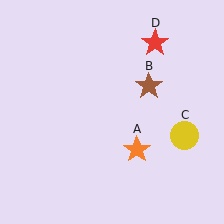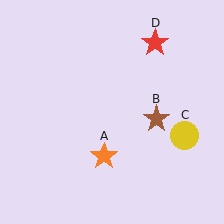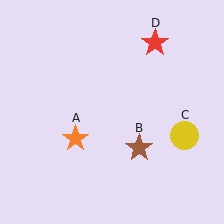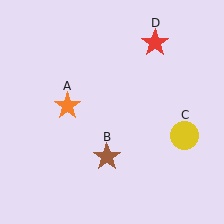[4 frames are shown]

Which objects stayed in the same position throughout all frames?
Yellow circle (object C) and red star (object D) remained stationary.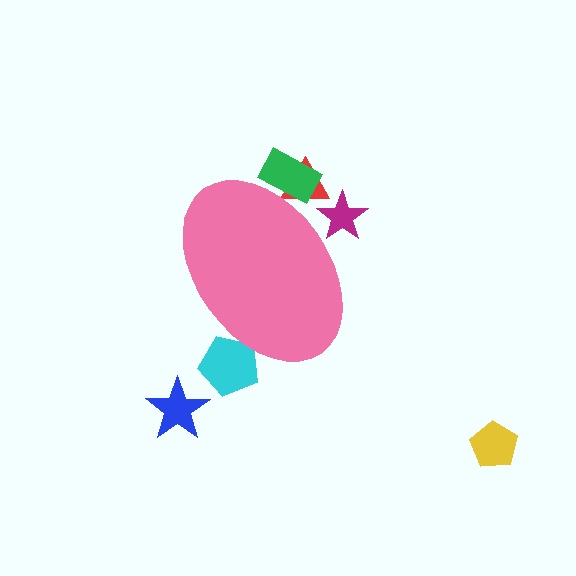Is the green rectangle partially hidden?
Yes, the green rectangle is partially hidden behind the pink ellipse.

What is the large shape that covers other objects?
A pink ellipse.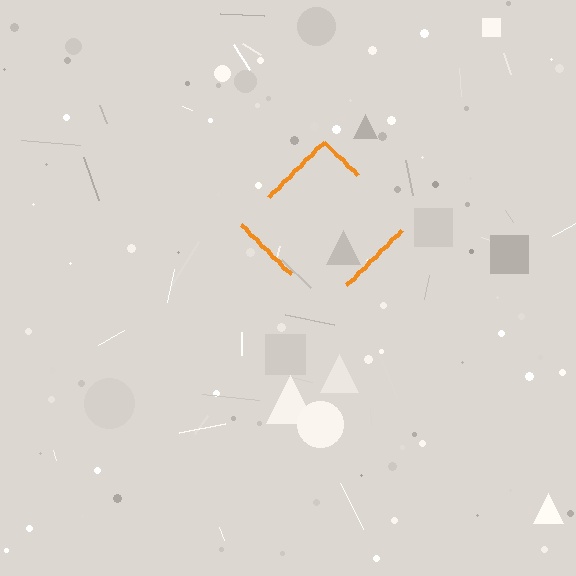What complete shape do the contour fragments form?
The contour fragments form a diamond.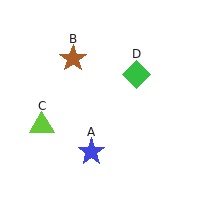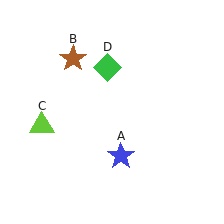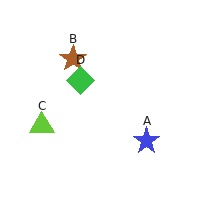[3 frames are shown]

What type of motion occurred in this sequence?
The blue star (object A), green diamond (object D) rotated counterclockwise around the center of the scene.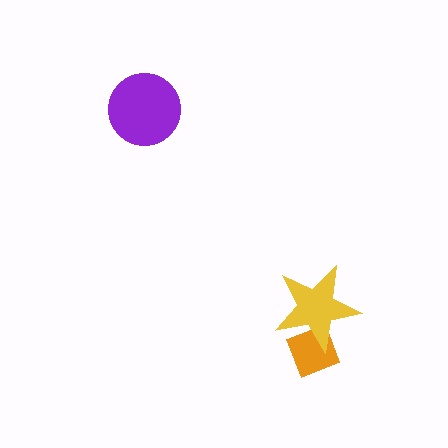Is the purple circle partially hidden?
No, no other shape covers it.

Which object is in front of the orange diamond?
The yellow star is in front of the orange diamond.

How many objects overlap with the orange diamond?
1 object overlaps with the orange diamond.